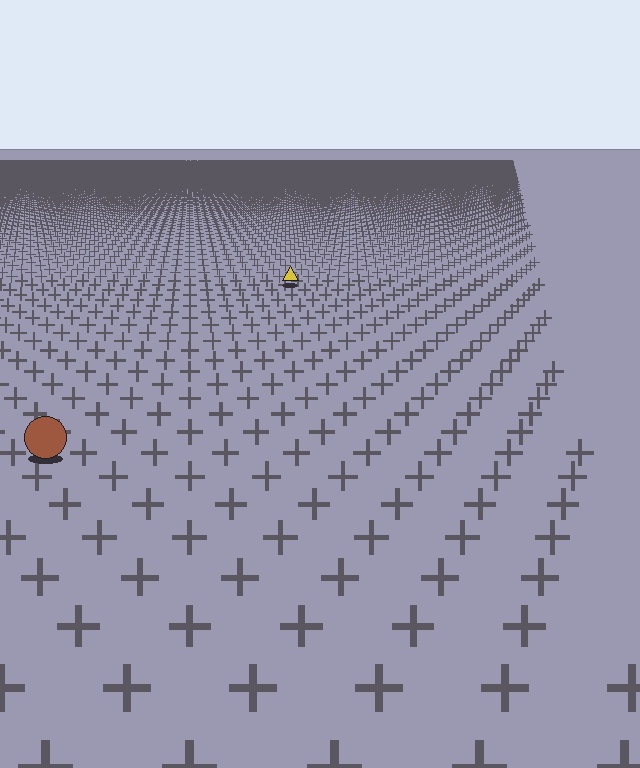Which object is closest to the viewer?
The brown circle is closest. The texture marks near it are larger and more spread out.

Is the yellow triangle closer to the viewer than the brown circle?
No. The brown circle is closer — you can tell from the texture gradient: the ground texture is coarser near it.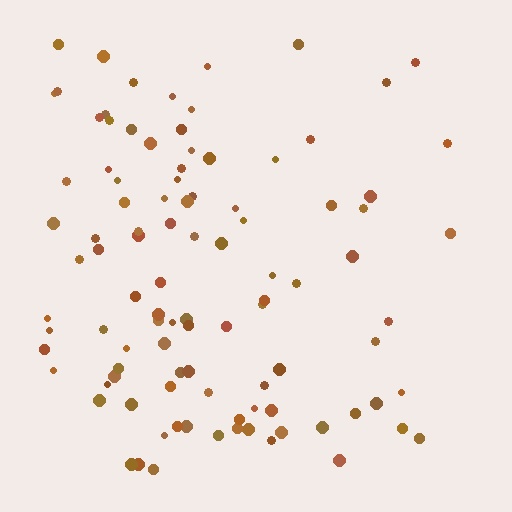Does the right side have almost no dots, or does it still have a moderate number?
Still a moderate number, just noticeably fewer than the left.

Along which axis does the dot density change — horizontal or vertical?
Horizontal.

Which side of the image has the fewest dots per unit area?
The right.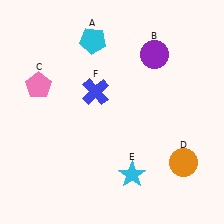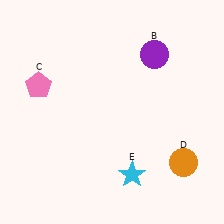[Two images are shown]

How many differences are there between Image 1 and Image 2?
There are 2 differences between the two images.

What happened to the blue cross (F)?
The blue cross (F) was removed in Image 2. It was in the top-left area of Image 1.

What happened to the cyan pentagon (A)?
The cyan pentagon (A) was removed in Image 2. It was in the top-left area of Image 1.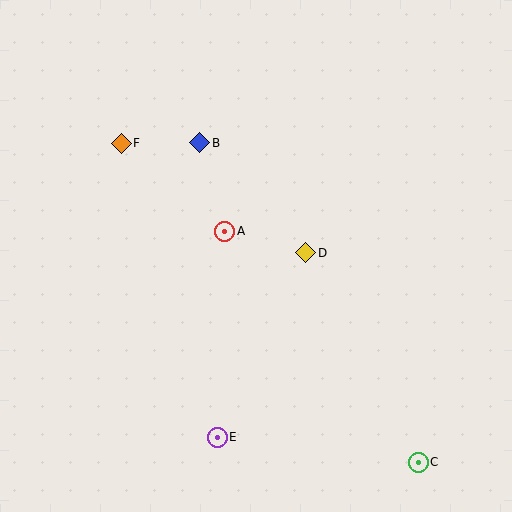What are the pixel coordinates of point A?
Point A is at (225, 231).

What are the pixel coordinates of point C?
Point C is at (418, 462).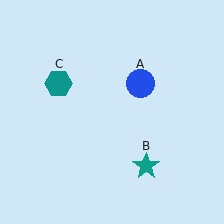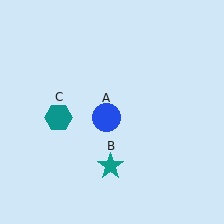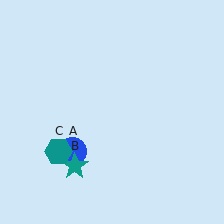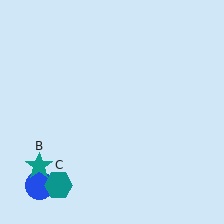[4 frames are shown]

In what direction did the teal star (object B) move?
The teal star (object B) moved left.